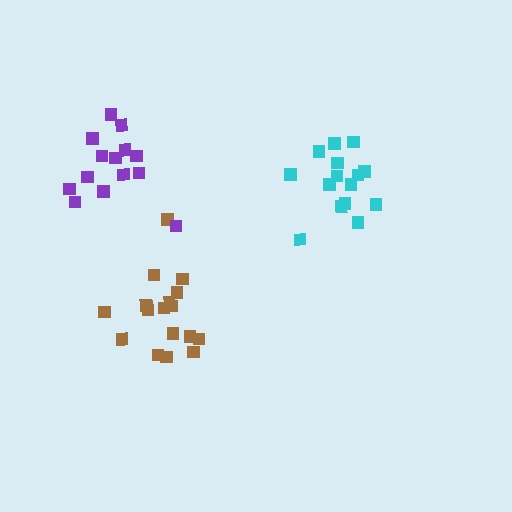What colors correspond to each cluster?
The clusters are colored: cyan, brown, purple.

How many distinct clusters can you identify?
There are 3 distinct clusters.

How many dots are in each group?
Group 1: 15 dots, Group 2: 17 dots, Group 3: 14 dots (46 total).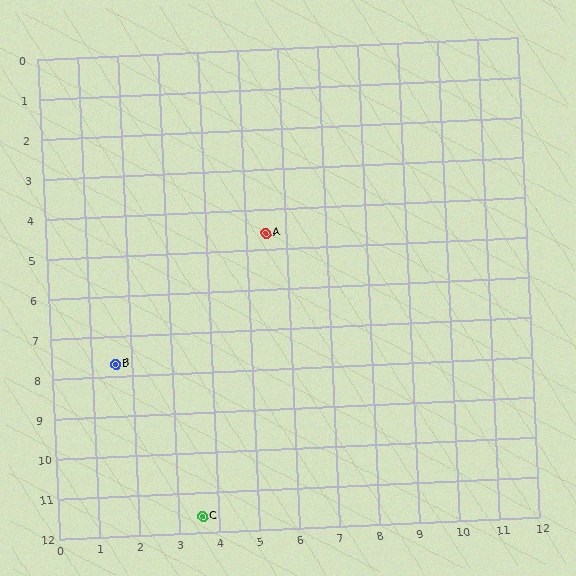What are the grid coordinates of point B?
Point B is at approximately (1.6, 7.7).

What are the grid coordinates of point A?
Point A is at approximately (5.5, 4.6).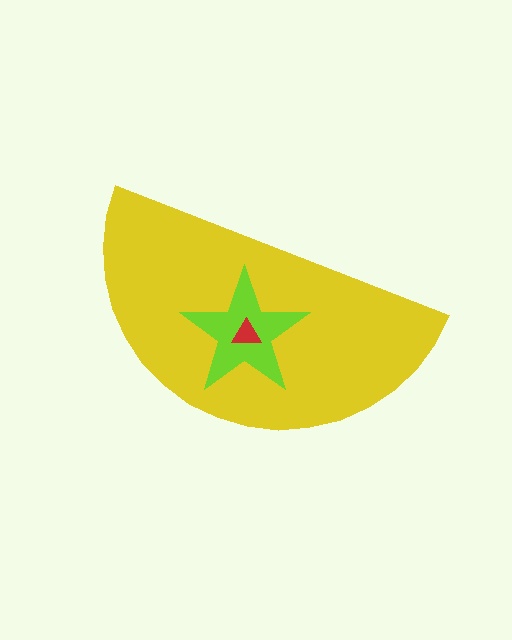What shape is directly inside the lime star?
The red triangle.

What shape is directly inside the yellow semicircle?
The lime star.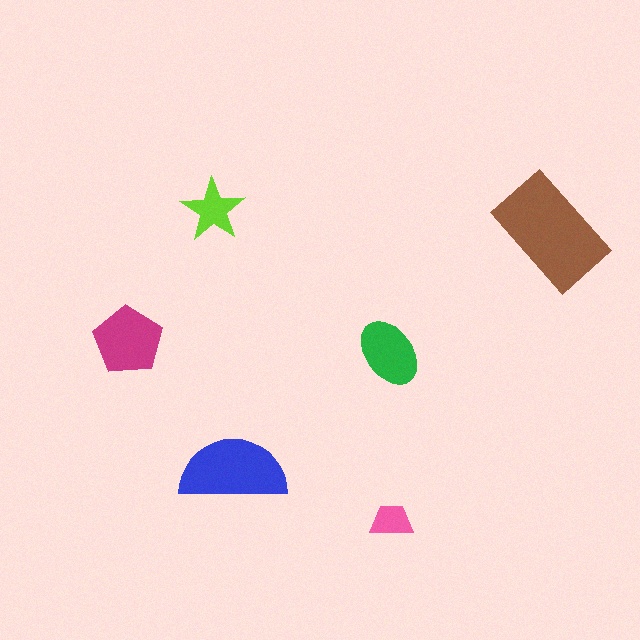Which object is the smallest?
The pink trapezoid.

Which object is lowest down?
The pink trapezoid is bottommost.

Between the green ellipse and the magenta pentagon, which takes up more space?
The magenta pentagon.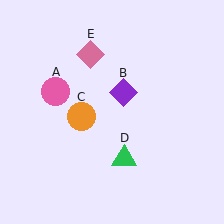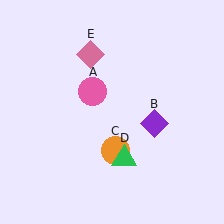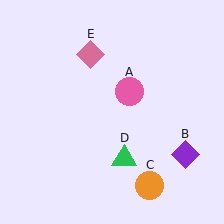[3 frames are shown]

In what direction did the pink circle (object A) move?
The pink circle (object A) moved right.